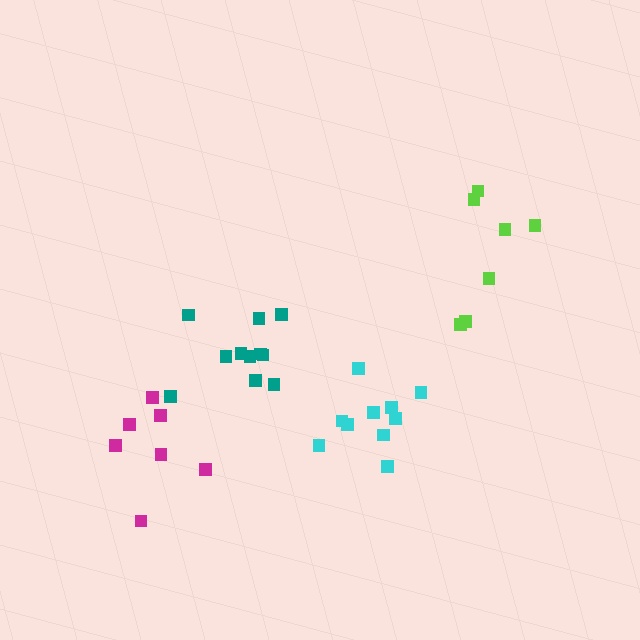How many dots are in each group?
Group 1: 7 dots, Group 2: 11 dots, Group 3: 7 dots, Group 4: 10 dots (35 total).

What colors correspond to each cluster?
The clusters are colored: magenta, teal, lime, cyan.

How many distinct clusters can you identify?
There are 4 distinct clusters.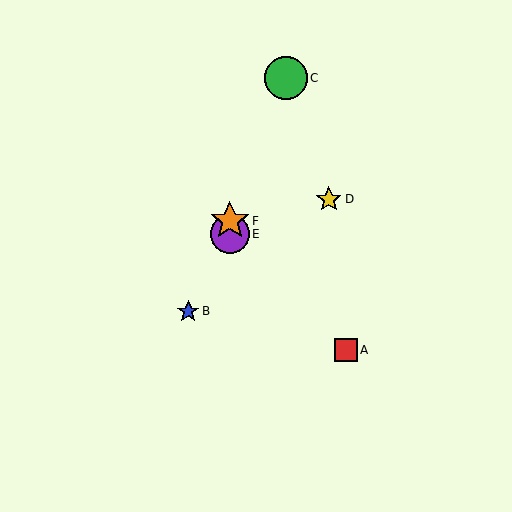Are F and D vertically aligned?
No, F is at x≈230 and D is at x≈329.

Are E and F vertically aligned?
Yes, both are at x≈230.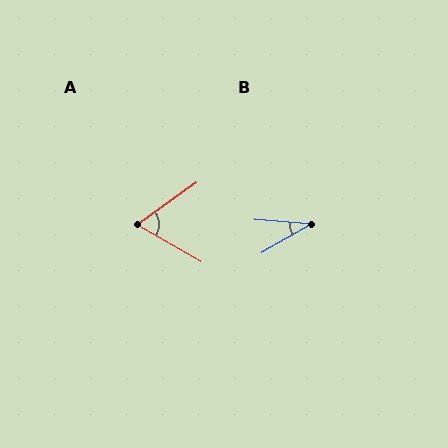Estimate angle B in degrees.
Approximately 35 degrees.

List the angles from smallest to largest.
B (35°), A (65°).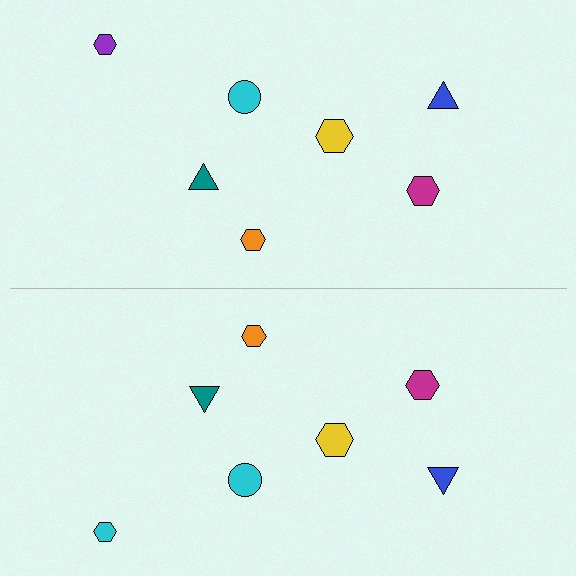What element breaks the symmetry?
The cyan hexagon on the bottom side breaks the symmetry — its mirror counterpart is purple.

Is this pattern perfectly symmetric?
No, the pattern is not perfectly symmetric. The cyan hexagon on the bottom side breaks the symmetry — its mirror counterpart is purple.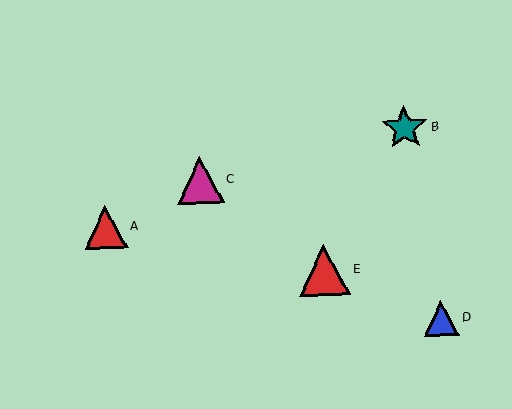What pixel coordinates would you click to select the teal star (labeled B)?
Click at (405, 128) to select the teal star B.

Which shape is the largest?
The red triangle (labeled E) is the largest.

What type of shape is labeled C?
Shape C is a magenta triangle.